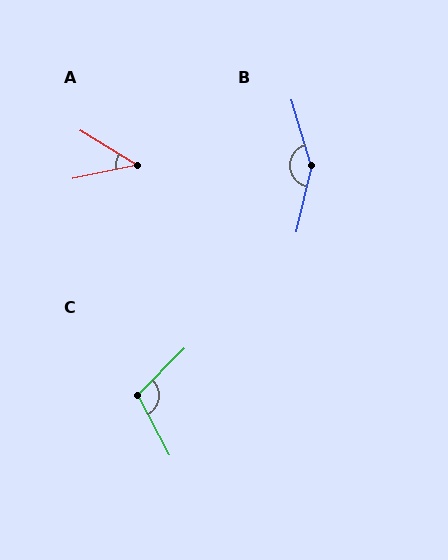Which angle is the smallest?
A, at approximately 43 degrees.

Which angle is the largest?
B, at approximately 150 degrees.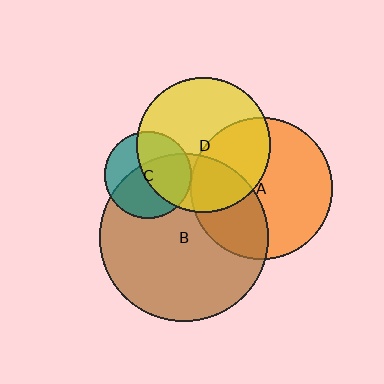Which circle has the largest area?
Circle B (brown).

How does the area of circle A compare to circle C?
Approximately 2.6 times.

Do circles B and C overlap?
Yes.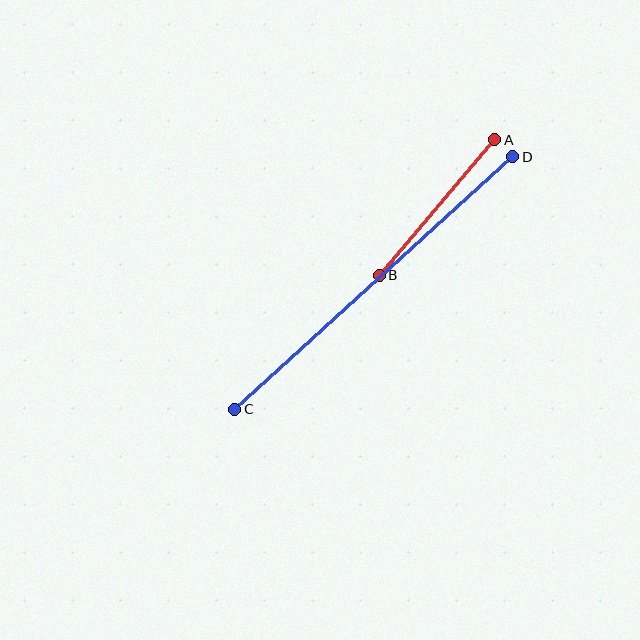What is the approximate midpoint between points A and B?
The midpoint is at approximately (437, 207) pixels.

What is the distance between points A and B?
The distance is approximately 178 pixels.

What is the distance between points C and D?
The distance is approximately 375 pixels.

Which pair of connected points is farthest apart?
Points C and D are farthest apart.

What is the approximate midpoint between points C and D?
The midpoint is at approximately (374, 283) pixels.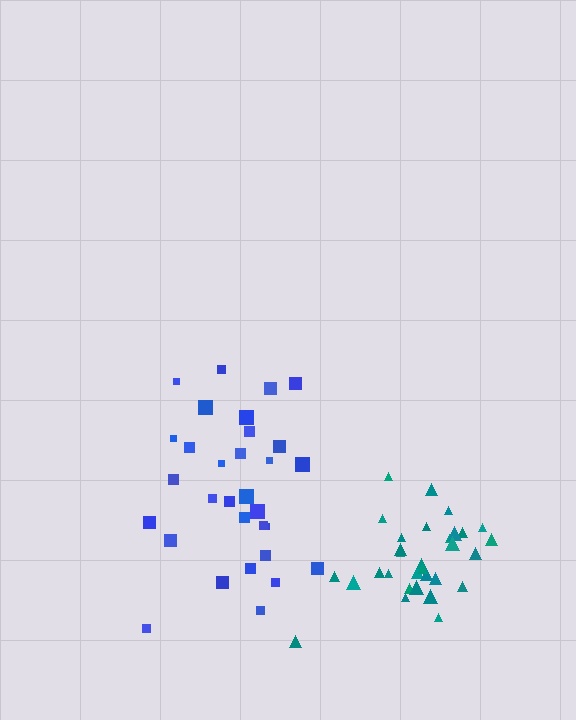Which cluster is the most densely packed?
Teal.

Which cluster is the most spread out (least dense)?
Blue.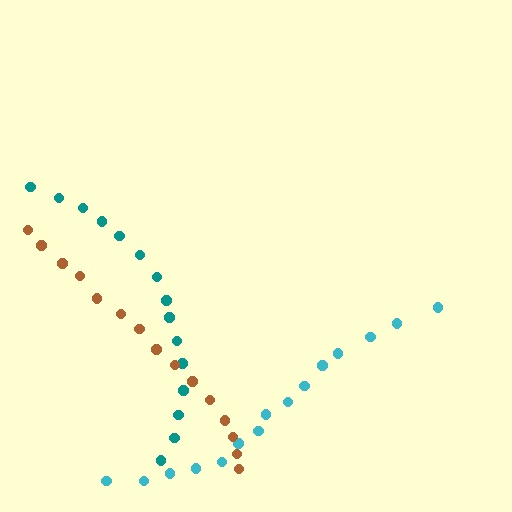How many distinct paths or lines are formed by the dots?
There are 3 distinct paths.